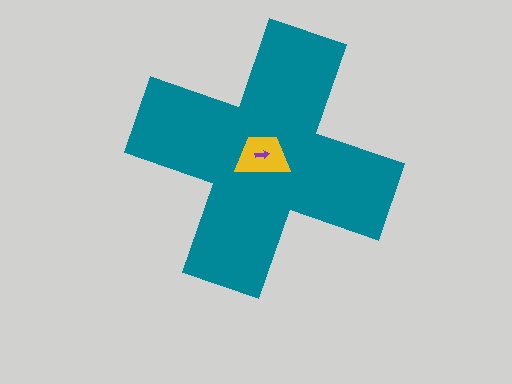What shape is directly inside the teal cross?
The yellow trapezoid.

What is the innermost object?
The purple arrow.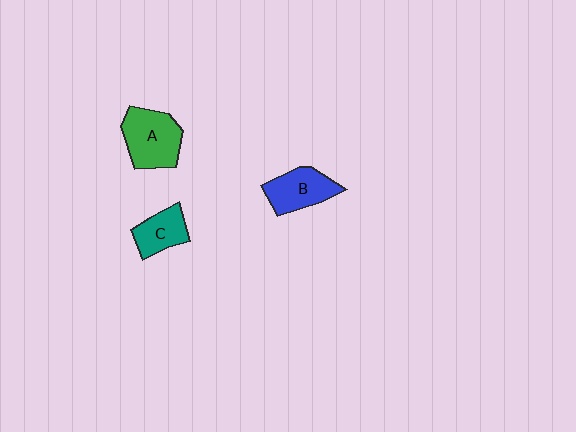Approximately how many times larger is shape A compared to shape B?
Approximately 1.2 times.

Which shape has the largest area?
Shape A (green).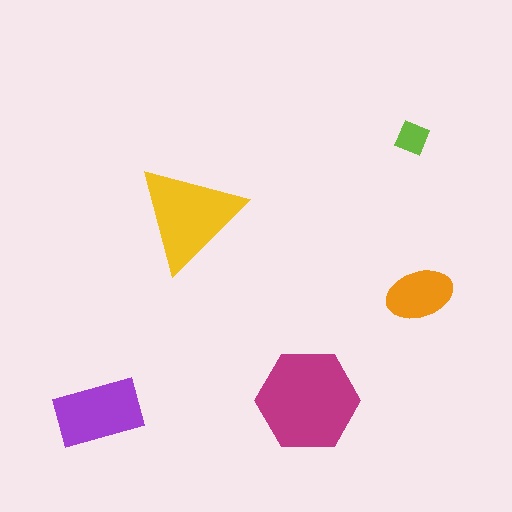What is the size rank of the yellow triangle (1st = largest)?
2nd.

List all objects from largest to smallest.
The magenta hexagon, the yellow triangle, the purple rectangle, the orange ellipse, the lime square.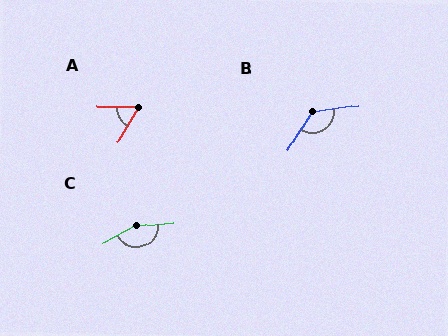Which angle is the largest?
C, at approximately 156 degrees.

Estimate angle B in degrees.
Approximately 129 degrees.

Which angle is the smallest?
A, at approximately 60 degrees.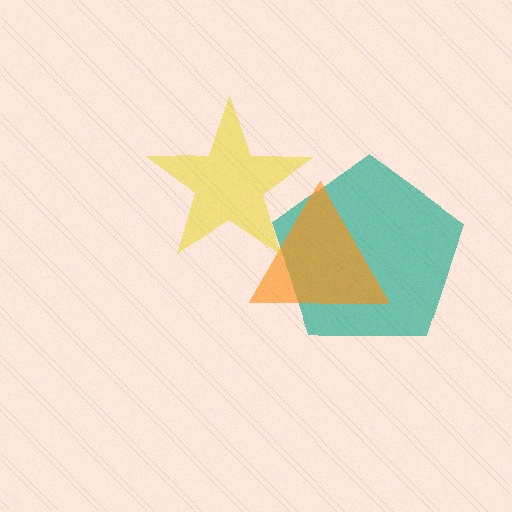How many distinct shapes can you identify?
There are 3 distinct shapes: a teal pentagon, an orange triangle, a yellow star.